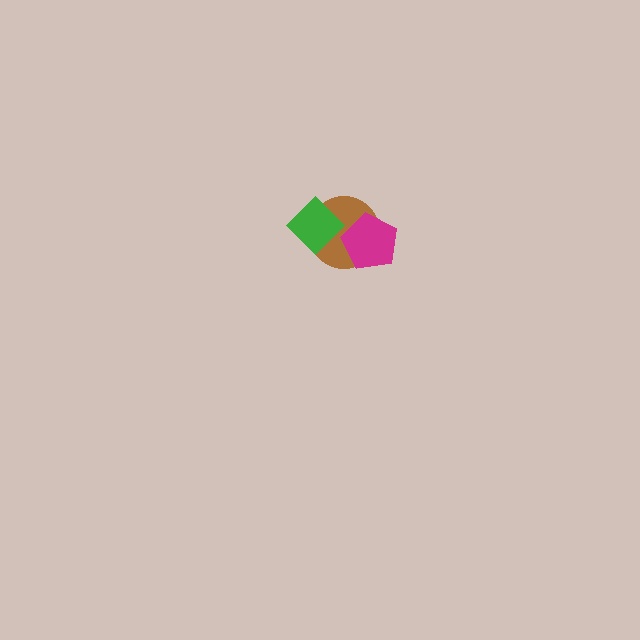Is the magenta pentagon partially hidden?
No, no other shape covers it.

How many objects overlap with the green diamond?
1 object overlaps with the green diamond.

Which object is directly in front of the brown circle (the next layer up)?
The green diamond is directly in front of the brown circle.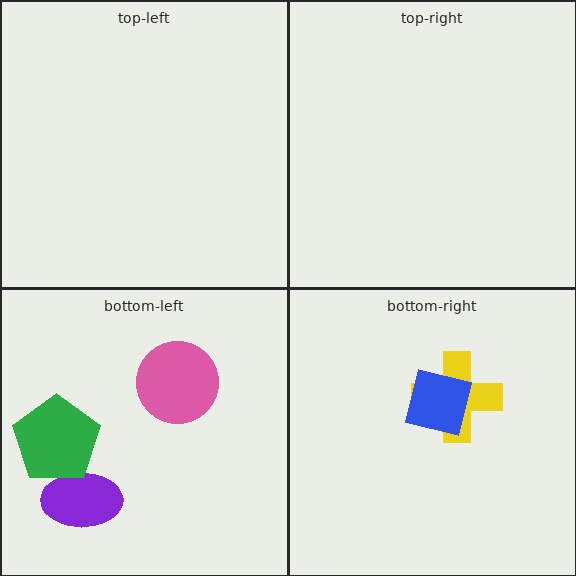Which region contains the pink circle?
The bottom-left region.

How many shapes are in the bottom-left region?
3.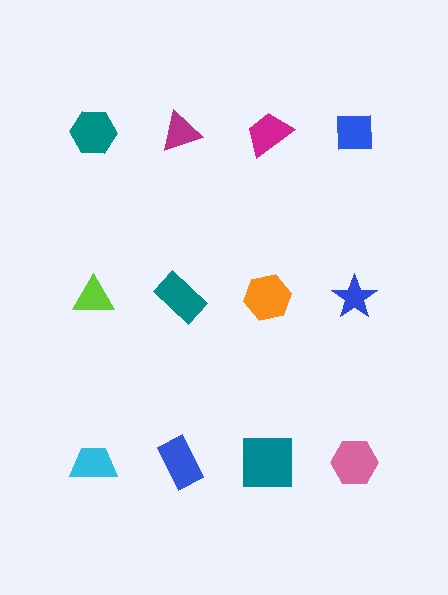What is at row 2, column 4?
A blue star.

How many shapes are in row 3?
4 shapes.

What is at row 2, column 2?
A teal rectangle.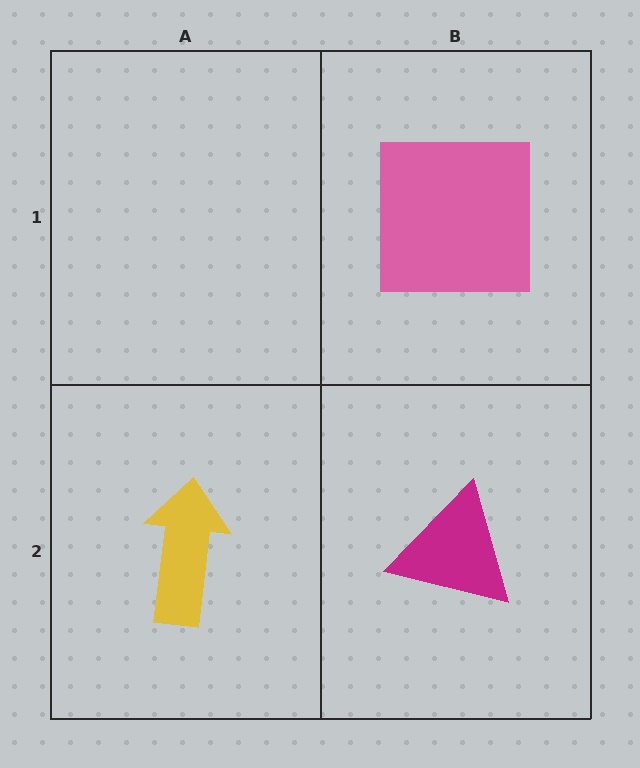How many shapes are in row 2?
2 shapes.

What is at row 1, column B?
A pink square.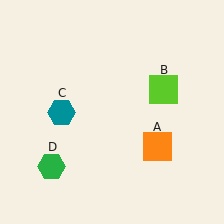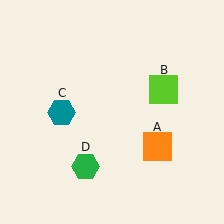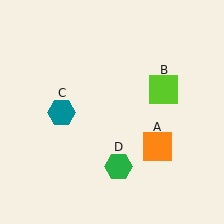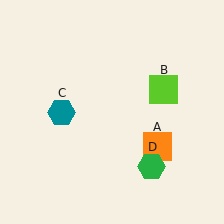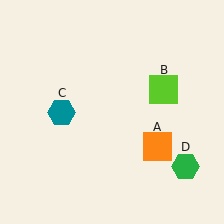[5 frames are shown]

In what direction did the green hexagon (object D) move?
The green hexagon (object D) moved right.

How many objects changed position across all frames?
1 object changed position: green hexagon (object D).